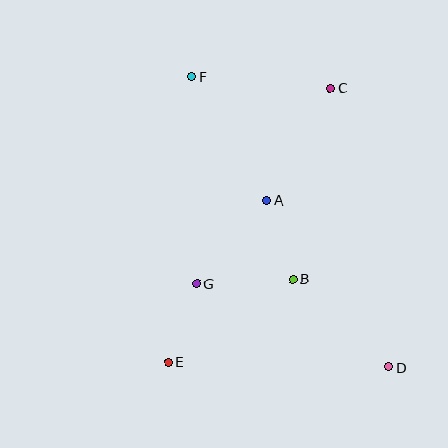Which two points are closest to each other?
Points A and B are closest to each other.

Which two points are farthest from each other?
Points D and F are farthest from each other.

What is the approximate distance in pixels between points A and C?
The distance between A and C is approximately 129 pixels.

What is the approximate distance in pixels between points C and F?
The distance between C and F is approximately 139 pixels.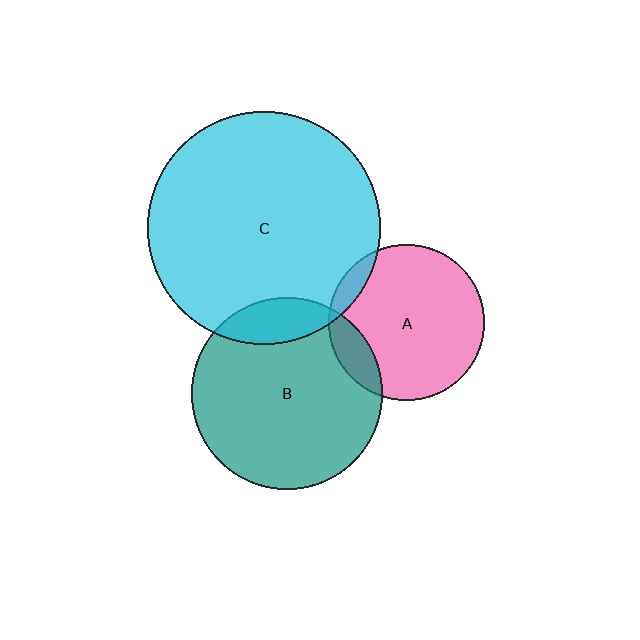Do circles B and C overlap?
Yes.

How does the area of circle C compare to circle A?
Approximately 2.2 times.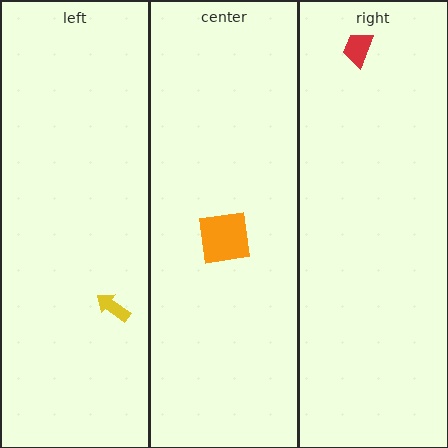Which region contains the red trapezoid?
The right region.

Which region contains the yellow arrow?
The left region.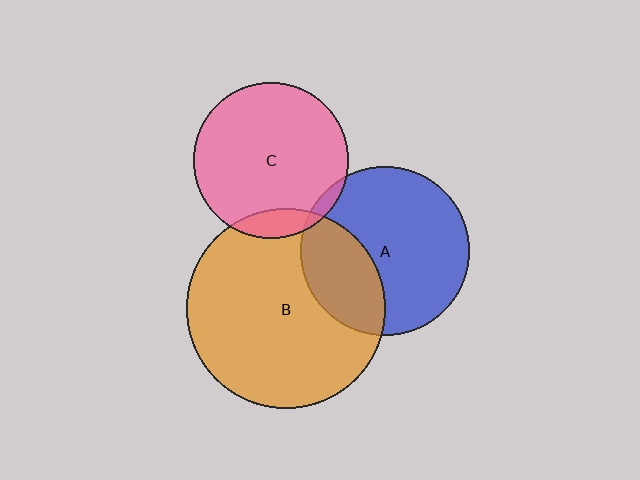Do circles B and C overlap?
Yes.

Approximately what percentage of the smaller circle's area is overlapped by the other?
Approximately 10%.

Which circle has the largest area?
Circle B (orange).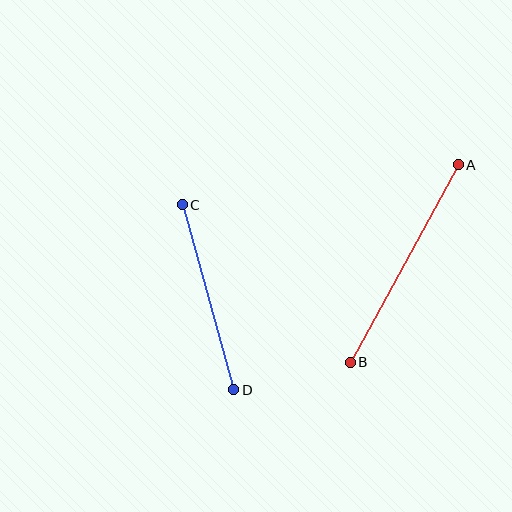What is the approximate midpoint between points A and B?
The midpoint is at approximately (404, 264) pixels.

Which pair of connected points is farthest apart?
Points A and B are farthest apart.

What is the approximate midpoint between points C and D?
The midpoint is at approximately (208, 297) pixels.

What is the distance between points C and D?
The distance is approximately 192 pixels.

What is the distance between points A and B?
The distance is approximately 225 pixels.